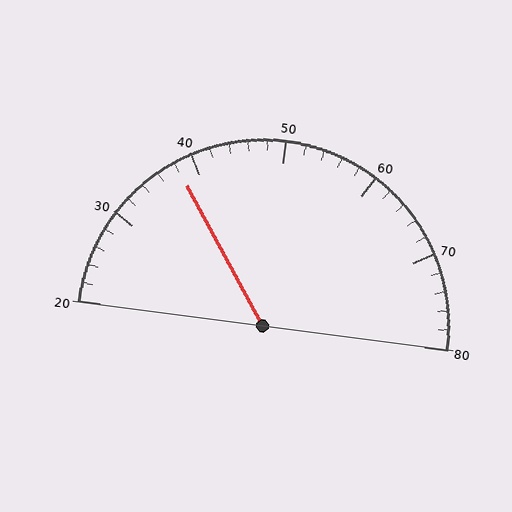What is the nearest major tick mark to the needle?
The nearest major tick mark is 40.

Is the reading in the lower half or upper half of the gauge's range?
The reading is in the lower half of the range (20 to 80).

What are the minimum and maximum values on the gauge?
The gauge ranges from 20 to 80.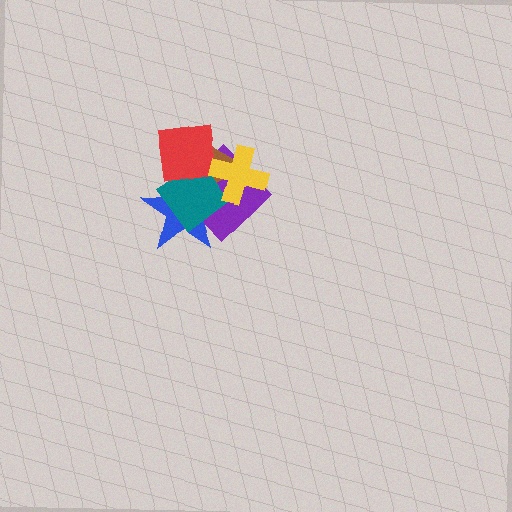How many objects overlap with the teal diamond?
5 objects overlap with the teal diamond.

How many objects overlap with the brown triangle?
5 objects overlap with the brown triangle.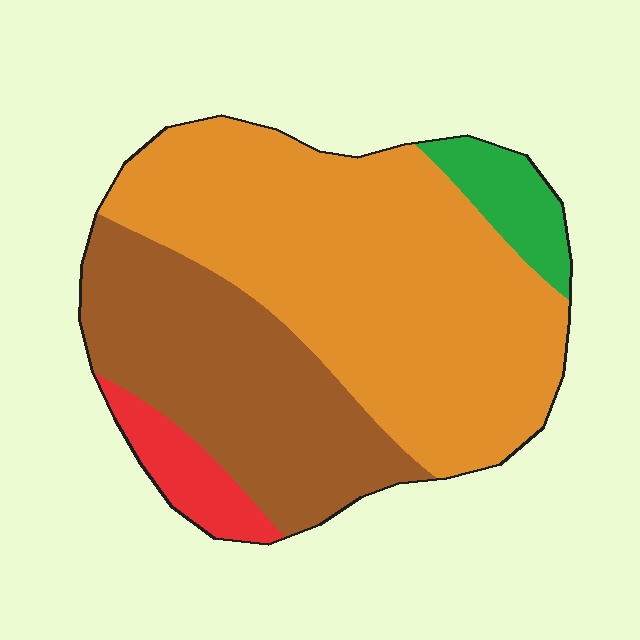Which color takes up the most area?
Orange, at roughly 55%.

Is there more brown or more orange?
Orange.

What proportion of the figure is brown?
Brown takes up about one third (1/3) of the figure.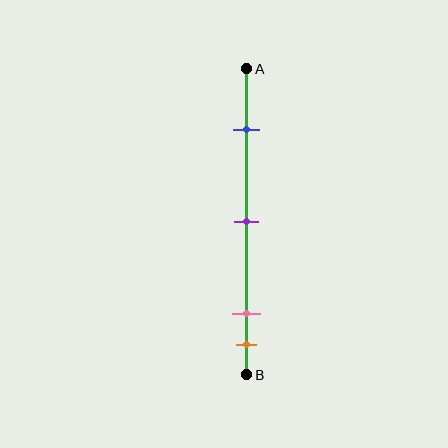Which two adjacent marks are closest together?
The pink and orange marks are the closest adjacent pair.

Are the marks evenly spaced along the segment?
No, the marks are not evenly spaced.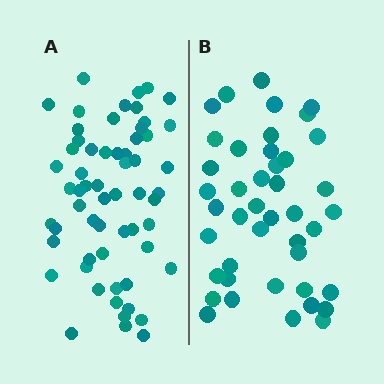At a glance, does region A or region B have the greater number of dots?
Region A (the left region) has more dots.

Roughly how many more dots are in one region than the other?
Region A has approximately 15 more dots than region B.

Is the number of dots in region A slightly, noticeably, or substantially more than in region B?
Region A has noticeably more, but not dramatically so. The ratio is roughly 1.4 to 1.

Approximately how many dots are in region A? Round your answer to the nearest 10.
About 60 dots.